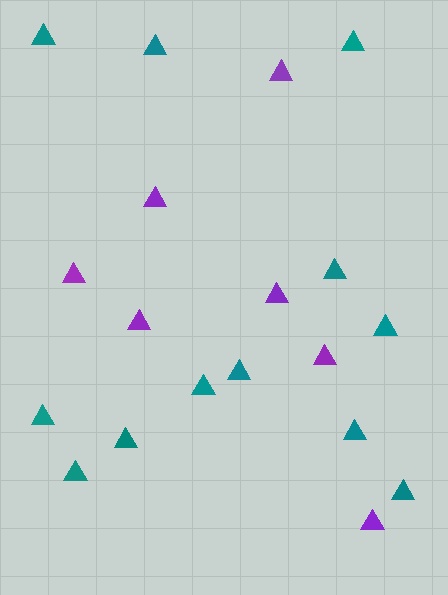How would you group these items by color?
There are 2 groups: one group of purple triangles (7) and one group of teal triangles (12).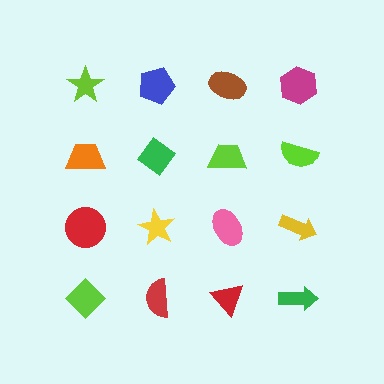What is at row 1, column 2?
A blue pentagon.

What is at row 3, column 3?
A pink ellipse.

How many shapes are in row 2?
4 shapes.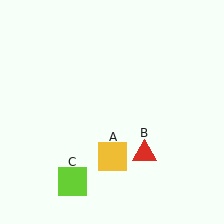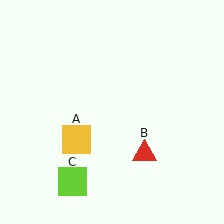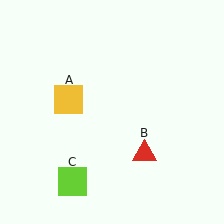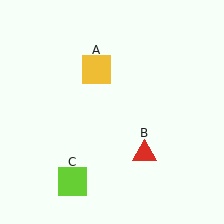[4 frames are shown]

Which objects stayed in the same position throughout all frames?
Red triangle (object B) and lime square (object C) remained stationary.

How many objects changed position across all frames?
1 object changed position: yellow square (object A).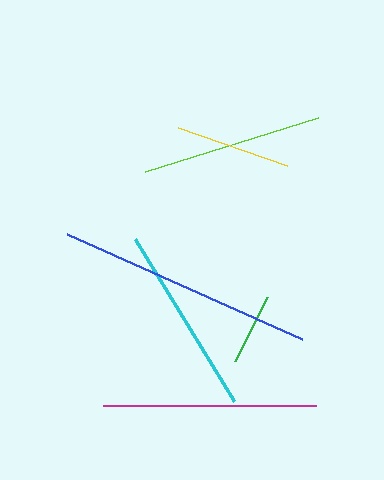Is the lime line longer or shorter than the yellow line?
The lime line is longer than the yellow line.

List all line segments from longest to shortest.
From longest to shortest: blue, magenta, cyan, lime, yellow, green.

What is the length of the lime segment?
The lime segment is approximately 181 pixels long.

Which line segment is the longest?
The blue line is the longest at approximately 258 pixels.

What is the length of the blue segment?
The blue segment is approximately 258 pixels long.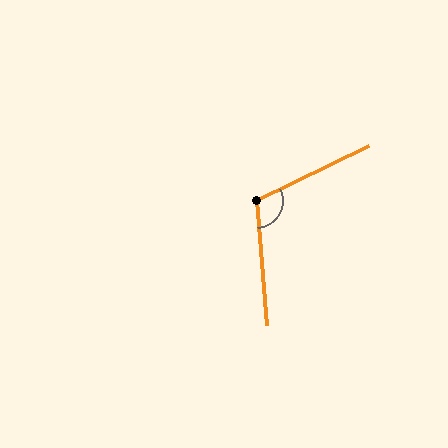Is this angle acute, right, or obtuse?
It is obtuse.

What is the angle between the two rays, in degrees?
Approximately 111 degrees.